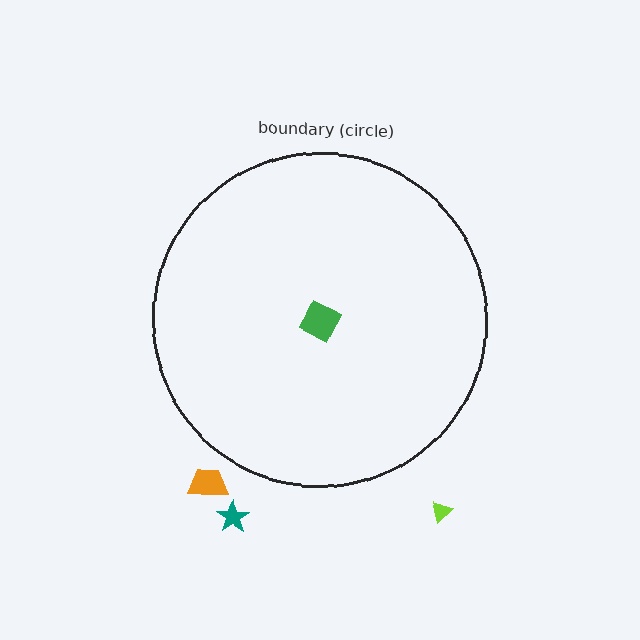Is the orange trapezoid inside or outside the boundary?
Outside.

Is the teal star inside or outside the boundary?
Outside.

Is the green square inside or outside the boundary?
Inside.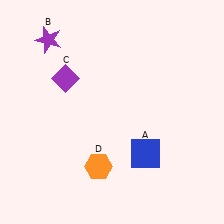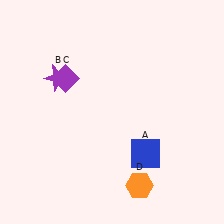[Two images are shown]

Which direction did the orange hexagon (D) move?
The orange hexagon (D) moved right.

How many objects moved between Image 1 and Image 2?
2 objects moved between the two images.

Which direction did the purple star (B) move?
The purple star (B) moved down.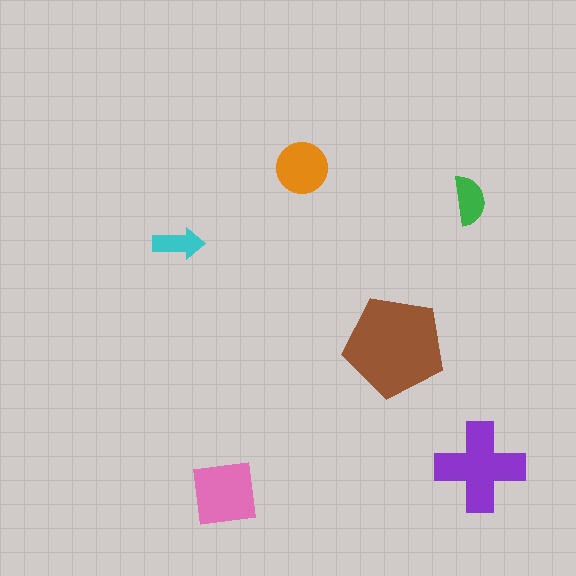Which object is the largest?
The brown pentagon.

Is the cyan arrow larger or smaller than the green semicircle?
Smaller.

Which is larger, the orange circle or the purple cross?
The purple cross.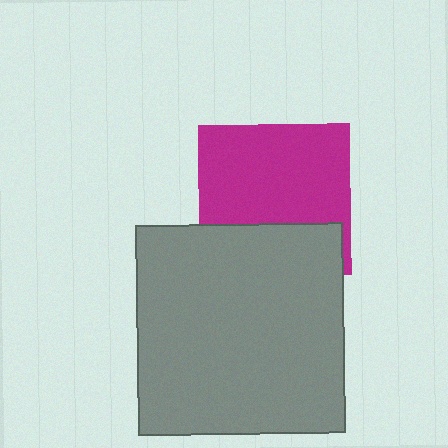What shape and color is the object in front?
The object in front is a gray rectangle.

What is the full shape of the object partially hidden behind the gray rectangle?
The partially hidden object is a magenta square.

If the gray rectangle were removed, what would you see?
You would see the complete magenta square.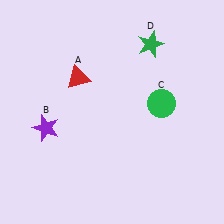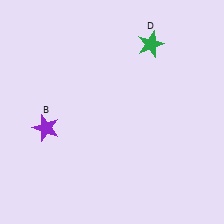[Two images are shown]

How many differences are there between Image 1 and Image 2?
There are 2 differences between the two images.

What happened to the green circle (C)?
The green circle (C) was removed in Image 2. It was in the top-right area of Image 1.